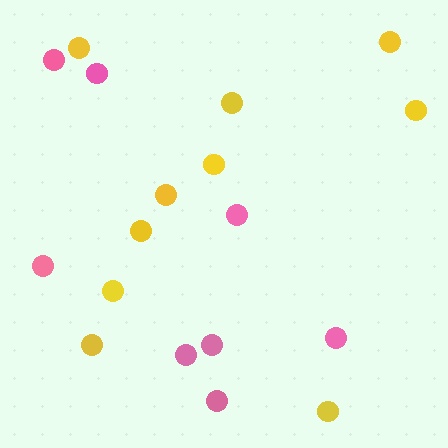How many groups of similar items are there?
There are 2 groups: one group of pink circles (8) and one group of yellow circles (10).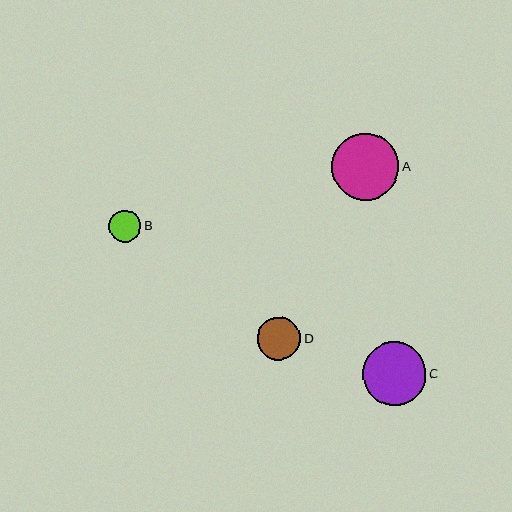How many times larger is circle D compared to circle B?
Circle D is approximately 1.3 times the size of circle B.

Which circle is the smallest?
Circle B is the smallest with a size of approximately 32 pixels.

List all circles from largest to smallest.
From largest to smallest: A, C, D, B.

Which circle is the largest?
Circle A is the largest with a size of approximately 67 pixels.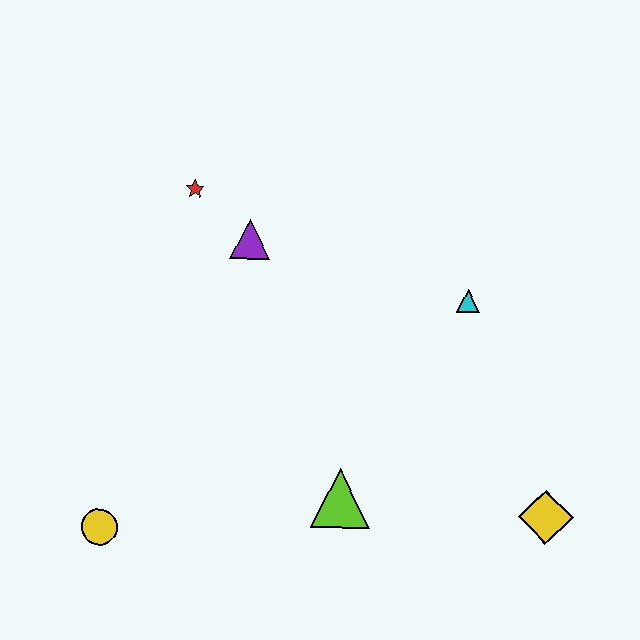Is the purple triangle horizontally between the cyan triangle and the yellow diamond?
No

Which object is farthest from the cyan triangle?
The yellow circle is farthest from the cyan triangle.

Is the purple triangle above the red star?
No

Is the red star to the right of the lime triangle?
No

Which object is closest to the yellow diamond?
The lime triangle is closest to the yellow diamond.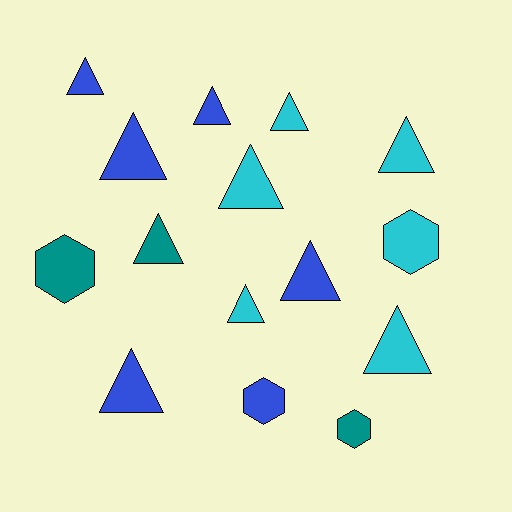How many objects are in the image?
There are 15 objects.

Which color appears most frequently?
Cyan, with 6 objects.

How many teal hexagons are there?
There are 2 teal hexagons.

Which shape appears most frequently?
Triangle, with 11 objects.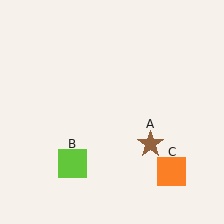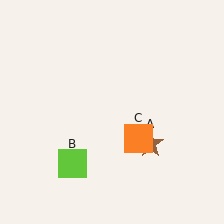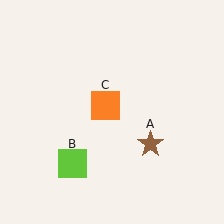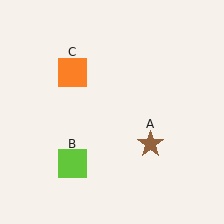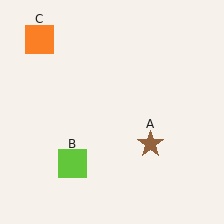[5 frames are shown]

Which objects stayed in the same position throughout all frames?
Brown star (object A) and lime square (object B) remained stationary.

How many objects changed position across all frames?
1 object changed position: orange square (object C).